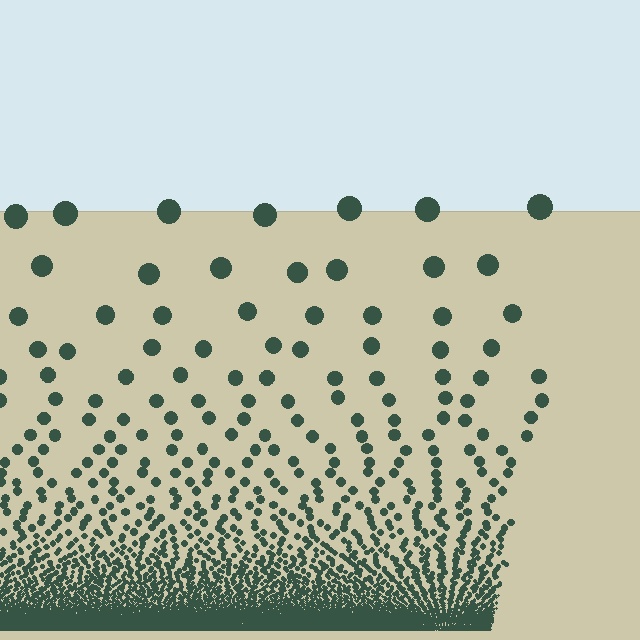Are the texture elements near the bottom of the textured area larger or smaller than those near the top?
Smaller. The gradient is inverted — elements near the bottom are smaller and denser.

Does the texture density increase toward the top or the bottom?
Density increases toward the bottom.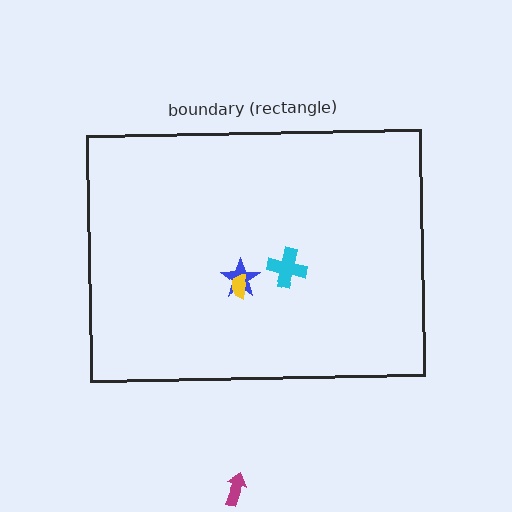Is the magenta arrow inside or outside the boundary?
Outside.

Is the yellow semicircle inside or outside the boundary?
Inside.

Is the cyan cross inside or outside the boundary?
Inside.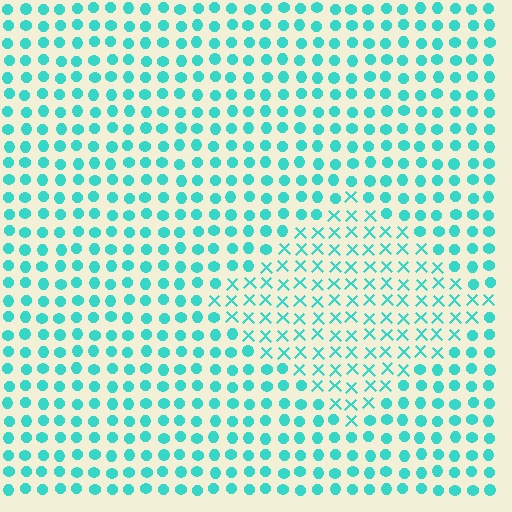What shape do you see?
I see a diamond.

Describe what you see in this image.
The image is filled with small cyan elements arranged in a uniform grid. A diamond-shaped region contains X marks, while the surrounding area contains circles. The boundary is defined purely by the change in element shape.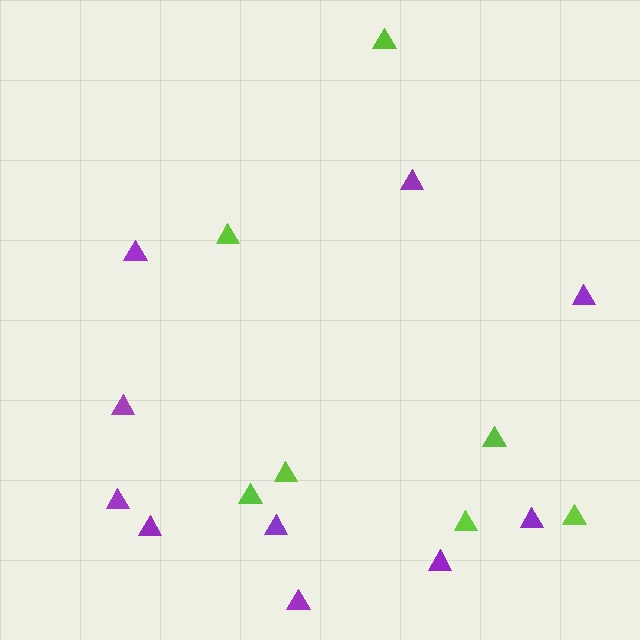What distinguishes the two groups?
There are 2 groups: one group of purple triangles (10) and one group of lime triangles (7).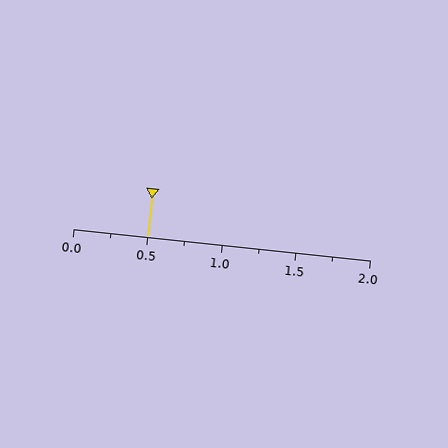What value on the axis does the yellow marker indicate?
The marker indicates approximately 0.5.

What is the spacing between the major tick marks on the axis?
The major ticks are spaced 0.5 apart.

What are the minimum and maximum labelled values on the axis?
The axis runs from 0.0 to 2.0.